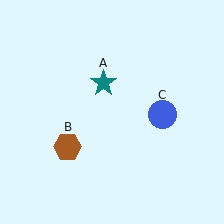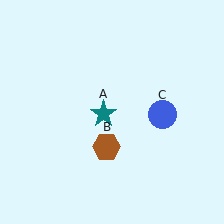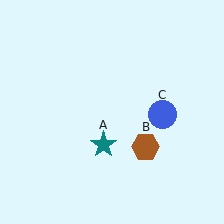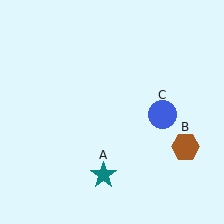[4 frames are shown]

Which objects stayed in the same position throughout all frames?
Blue circle (object C) remained stationary.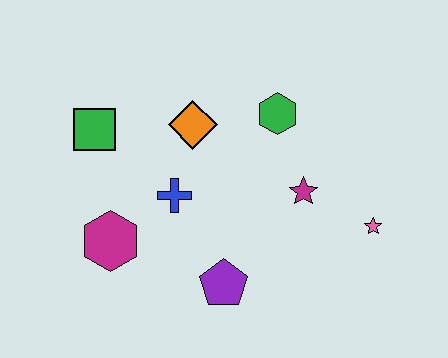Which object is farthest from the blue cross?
The pink star is farthest from the blue cross.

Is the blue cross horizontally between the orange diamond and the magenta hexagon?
Yes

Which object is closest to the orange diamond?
The blue cross is closest to the orange diamond.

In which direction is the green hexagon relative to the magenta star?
The green hexagon is above the magenta star.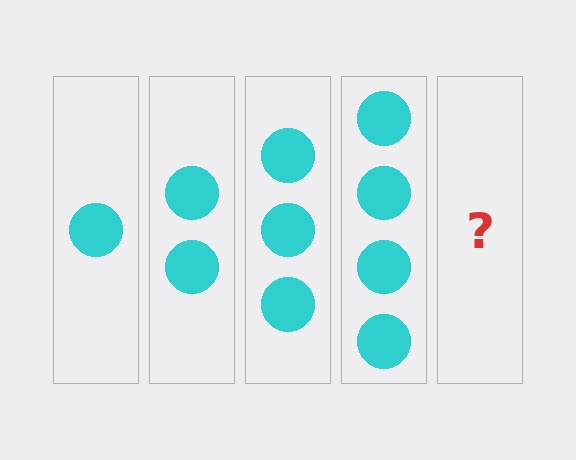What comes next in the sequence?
The next element should be 5 circles.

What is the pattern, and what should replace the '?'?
The pattern is that each step adds one more circle. The '?' should be 5 circles.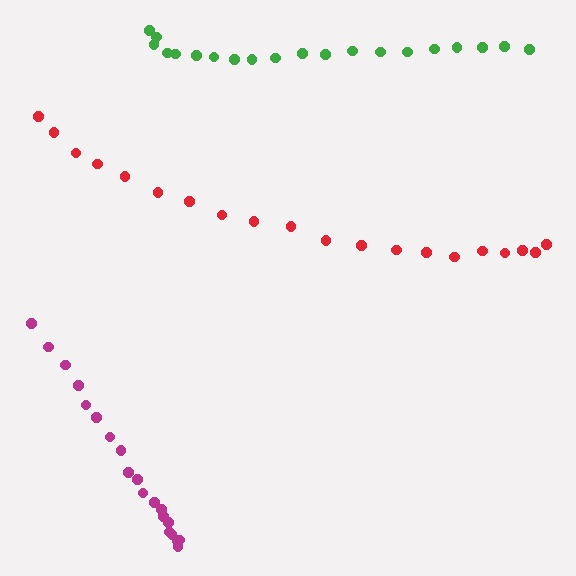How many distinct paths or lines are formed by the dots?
There are 3 distinct paths.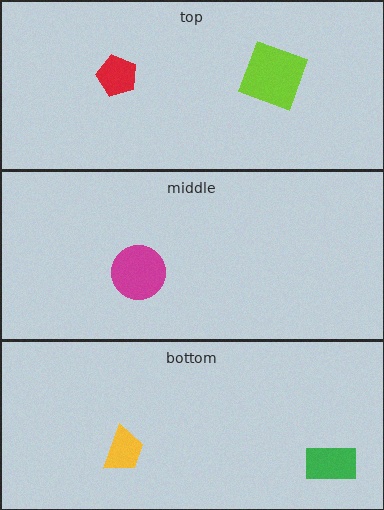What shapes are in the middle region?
The magenta circle.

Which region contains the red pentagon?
The top region.